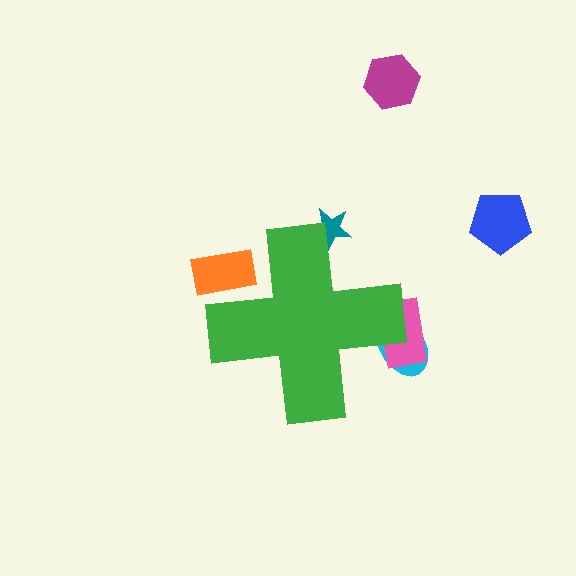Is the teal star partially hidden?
Yes, the teal star is partially hidden behind the green cross.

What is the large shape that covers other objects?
A green cross.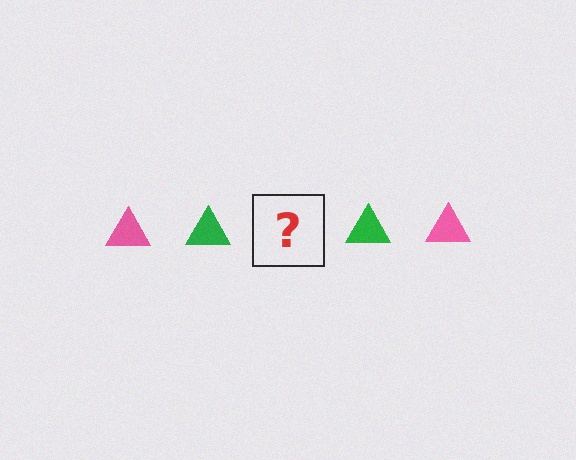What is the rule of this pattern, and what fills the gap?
The rule is that the pattern cycles through pink, green triangles. The gap should be filled with a pink triangle.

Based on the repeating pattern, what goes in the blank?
The blank should be a pink triangle.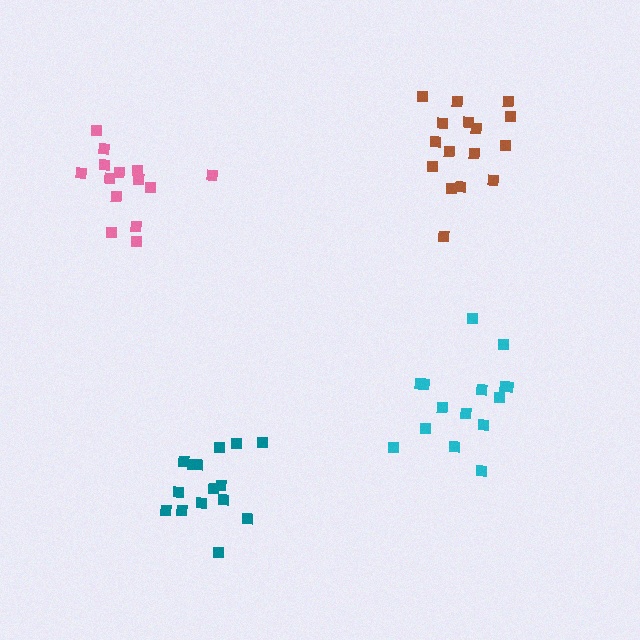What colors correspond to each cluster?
The clusters are colored: teal, brown, cyan, pink.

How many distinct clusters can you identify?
There are 4 distinct clusters.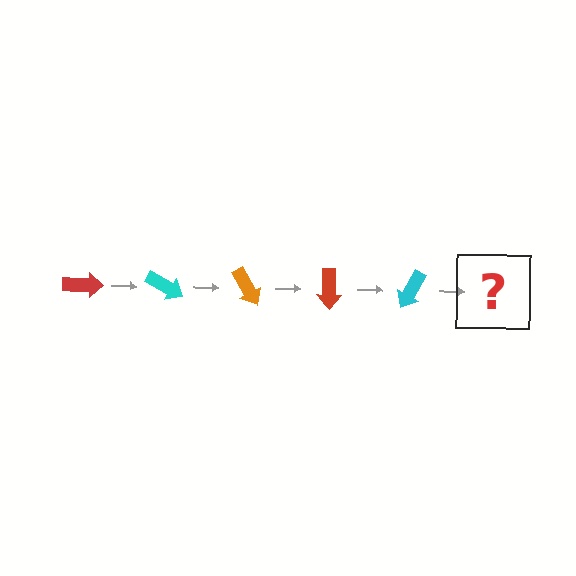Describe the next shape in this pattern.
It should be an orange arrow, rotated 150 degrees from the start.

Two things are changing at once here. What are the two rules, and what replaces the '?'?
The two rules are that it rotates 30 degrees each step and the color cycles through red, cyan, and orange. The '?' should be an orange arrow, rotated 150 degrees from the start.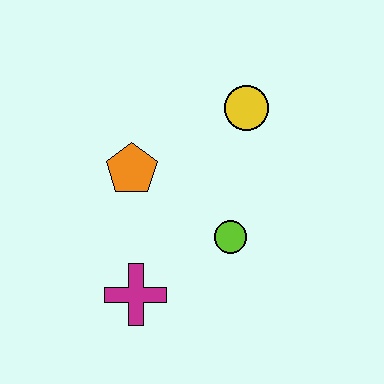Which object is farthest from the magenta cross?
The yellow circle is farthest from the magenta cross.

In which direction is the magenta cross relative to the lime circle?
The magenta cross is to the left of the lime circle.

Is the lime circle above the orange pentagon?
No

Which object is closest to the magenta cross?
The lime circle is closest to the magenta cross.